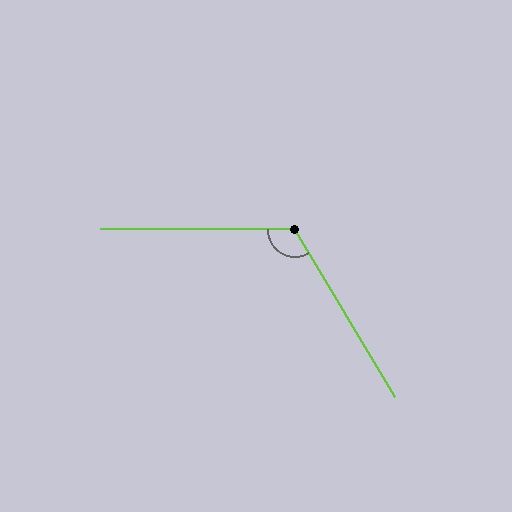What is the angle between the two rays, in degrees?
Approximately 121 degrees.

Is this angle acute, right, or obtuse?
It is obtuse.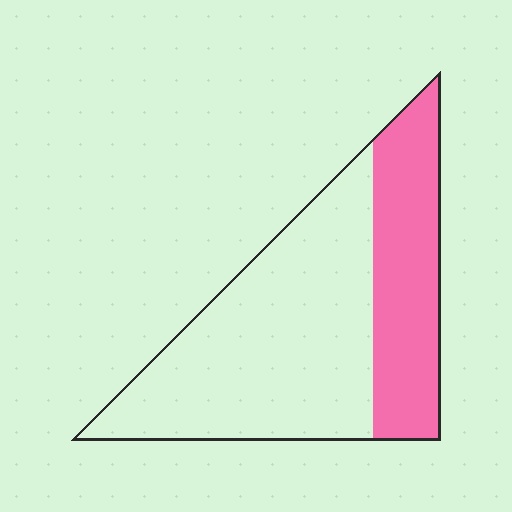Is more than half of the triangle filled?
No.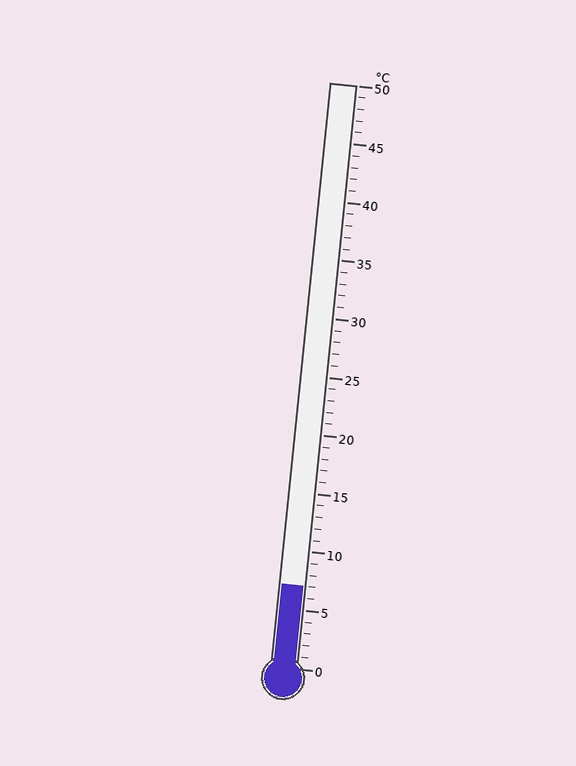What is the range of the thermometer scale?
The thermometer scale ranges from 0°C to 50°C.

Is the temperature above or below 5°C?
The temperature is above 5°C.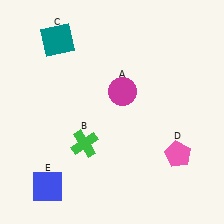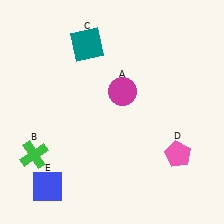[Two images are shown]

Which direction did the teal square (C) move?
The teal square (C) moved right.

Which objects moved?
The objects that moved are: the green cross (B), the teal square (C).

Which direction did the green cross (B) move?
The green cross (B) moved left.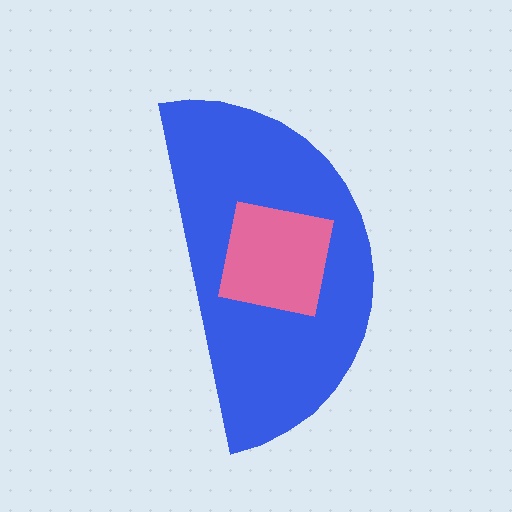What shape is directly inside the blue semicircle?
The pink square.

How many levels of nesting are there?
2.